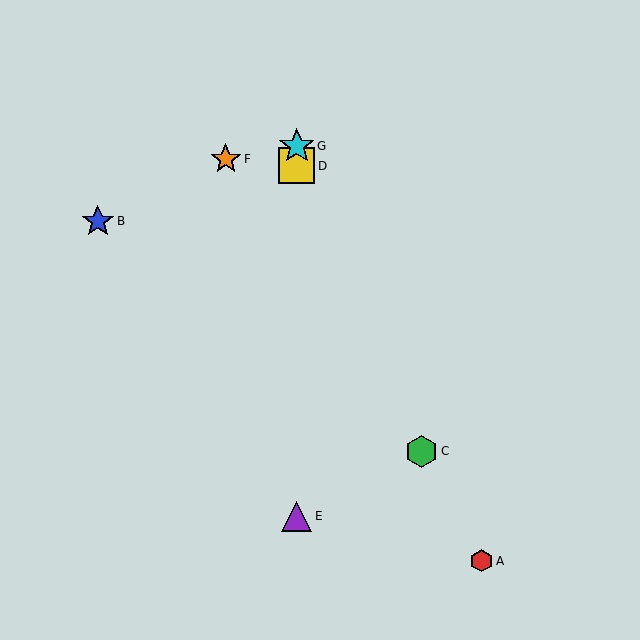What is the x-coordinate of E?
Object E is at x≈297.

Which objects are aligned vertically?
Objects D, E, G are aligned vertically.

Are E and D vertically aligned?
Yes, both are at x≈297.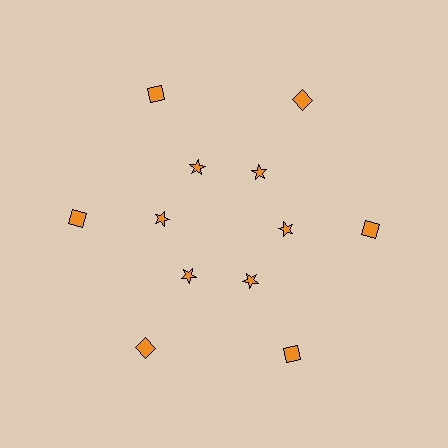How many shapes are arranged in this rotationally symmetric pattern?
There are 12 shapes, arranged in 6 groups of 2.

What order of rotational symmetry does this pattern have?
This pattern has 6-fold rotational symmetry.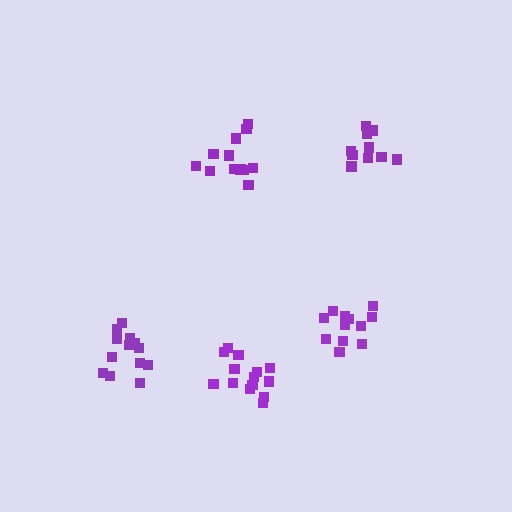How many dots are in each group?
Group 1: 13 dots, Group 2: 11 dots, Group 3: 12 dots, Group 4: 13 dots, Group 5: 14 dots (63 total).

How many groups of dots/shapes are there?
There are 5 groups.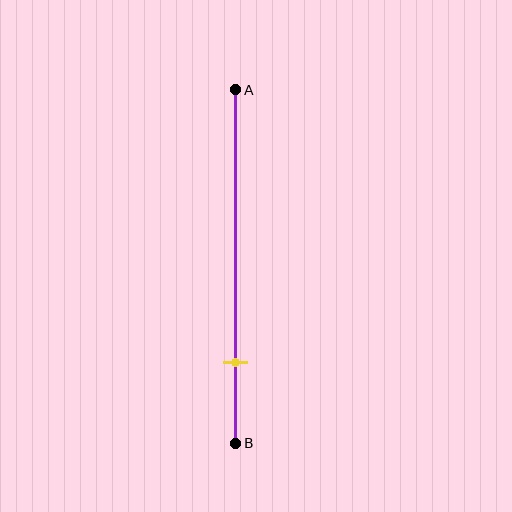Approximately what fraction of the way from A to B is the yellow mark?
The yellow mark is approximately 75% of the way from A to B.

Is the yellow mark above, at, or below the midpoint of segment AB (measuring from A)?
The yellow mark is below the midpoint of segment AB.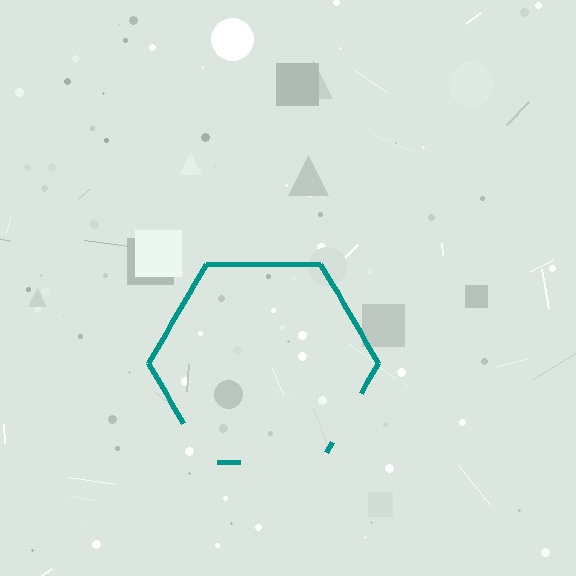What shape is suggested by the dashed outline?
The dashed outline suggests a hexagon.